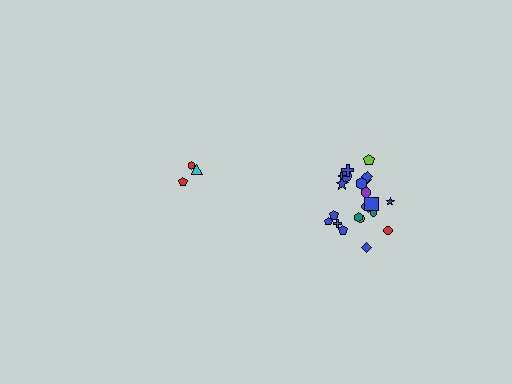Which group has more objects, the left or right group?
The right group.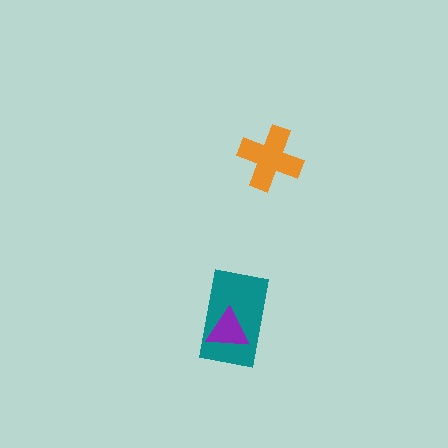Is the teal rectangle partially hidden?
Yes, it is partially covered by another shape.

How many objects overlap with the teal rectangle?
1 object overlaps with the teal rectangle.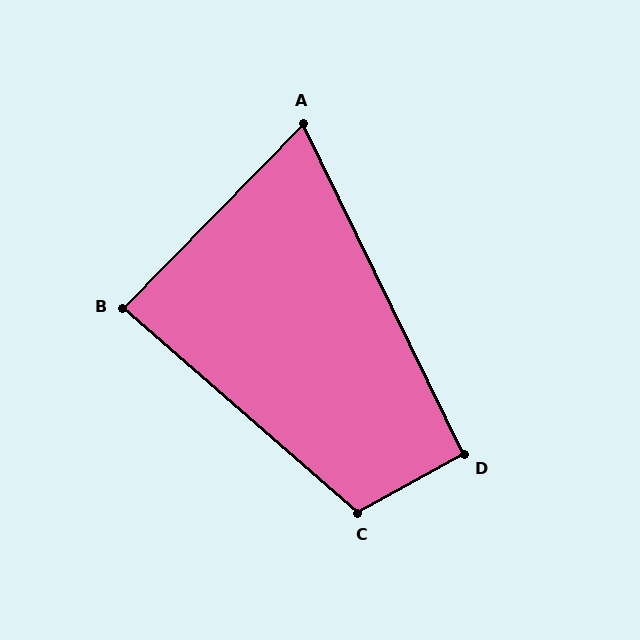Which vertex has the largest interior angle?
C, at approximately 110 degrees.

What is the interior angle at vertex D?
Approximately 93 degrees (approximately right).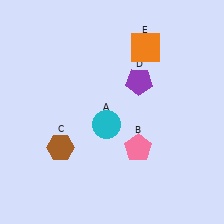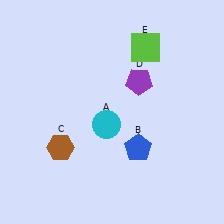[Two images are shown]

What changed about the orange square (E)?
In Image 1, E is orange. In Image 2, it changed to lime.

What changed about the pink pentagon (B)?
In Image 1, B is pink. In Image 2, it changed to blue.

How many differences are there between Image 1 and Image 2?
There are 2 differences between the two images.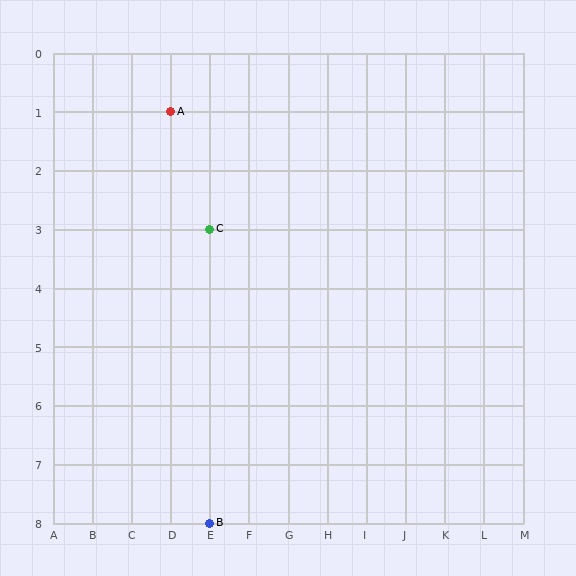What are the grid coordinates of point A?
Point A is at grid coordinates (D, 1).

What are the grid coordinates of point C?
Point C is at grid coordinates (E, 3).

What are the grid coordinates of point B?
Point B is at grid coordinates (E, 8).